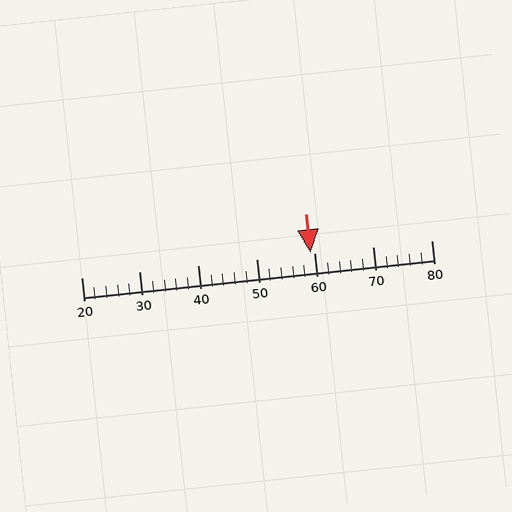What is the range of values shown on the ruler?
The ruler shows values from 20 to 80.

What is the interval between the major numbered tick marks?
The major tick marks are spaced 10 units apart.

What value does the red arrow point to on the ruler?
The red arrow points to approximately 59.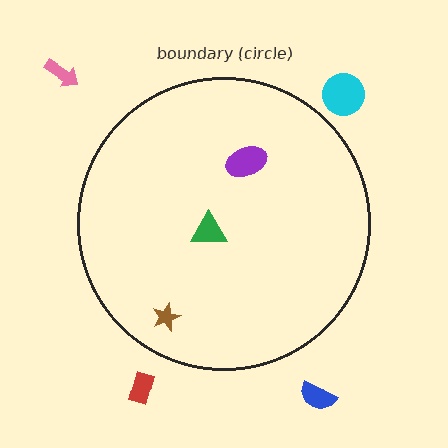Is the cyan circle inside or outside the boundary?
Outside.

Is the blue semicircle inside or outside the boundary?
Outside.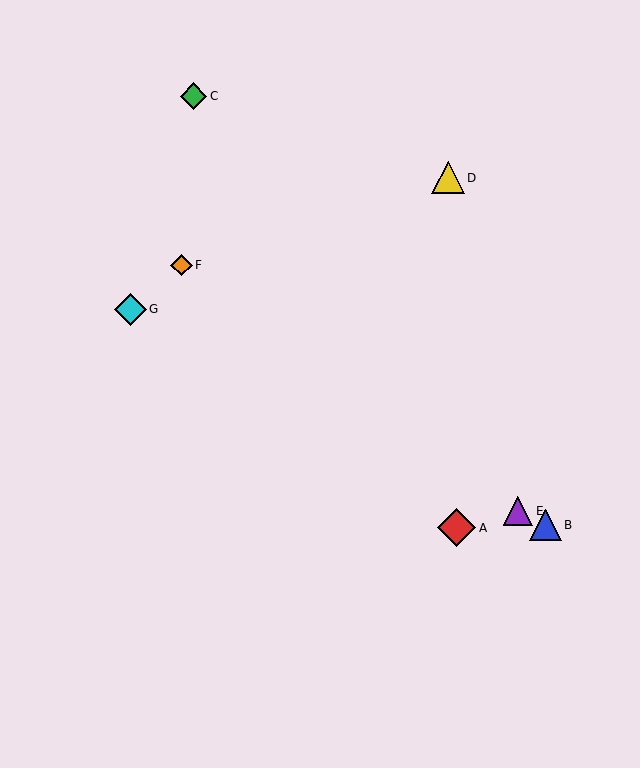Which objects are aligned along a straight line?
Objects B, E, G are aligned along a straight line.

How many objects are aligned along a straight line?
3 objects (B, E, G) are aligned along a straight line.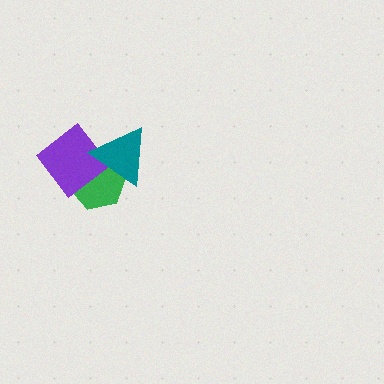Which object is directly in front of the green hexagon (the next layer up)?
The purple diamond is directly in front of the green hexagon.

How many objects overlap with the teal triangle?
2 objects overlap with the teal triangle.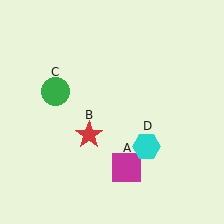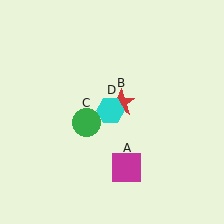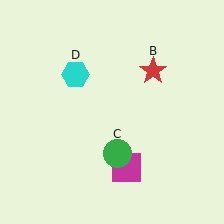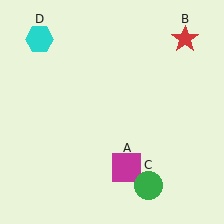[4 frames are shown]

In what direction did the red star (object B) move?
The red star (object B) moved up and to the right.